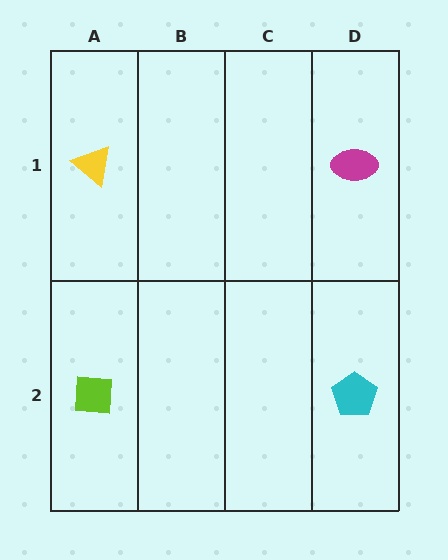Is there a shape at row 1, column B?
No, that cell is empty.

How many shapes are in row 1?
2 shapes.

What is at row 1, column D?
A magenta ellipse.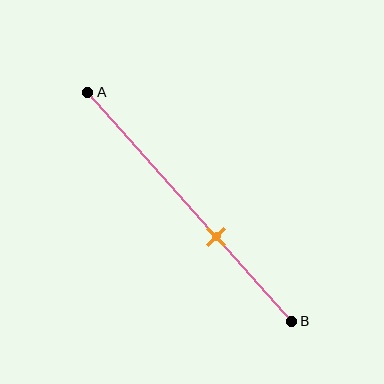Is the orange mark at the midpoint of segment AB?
No, the mark is at about 65% from A, not at the 50% midpoint.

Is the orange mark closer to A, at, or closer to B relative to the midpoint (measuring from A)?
The orange mark is closer to point B than the midpoint of segment AB.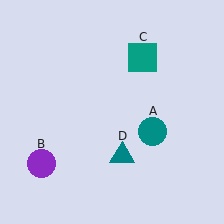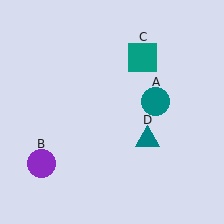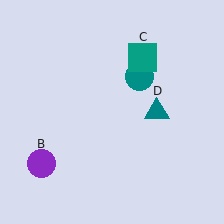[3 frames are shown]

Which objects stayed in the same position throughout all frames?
Purple circle (object B) and teal square (object C) remained stationary.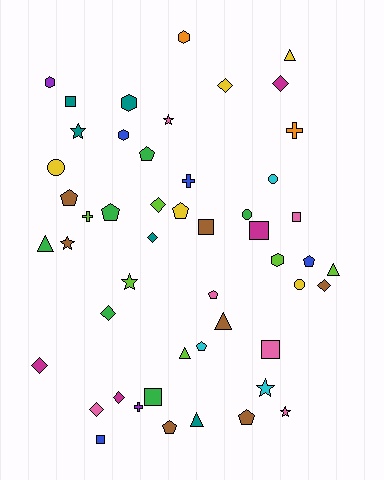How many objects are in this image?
There are 50 objects.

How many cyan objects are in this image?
There are 3 cyan objects.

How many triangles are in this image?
There are 6 triangles.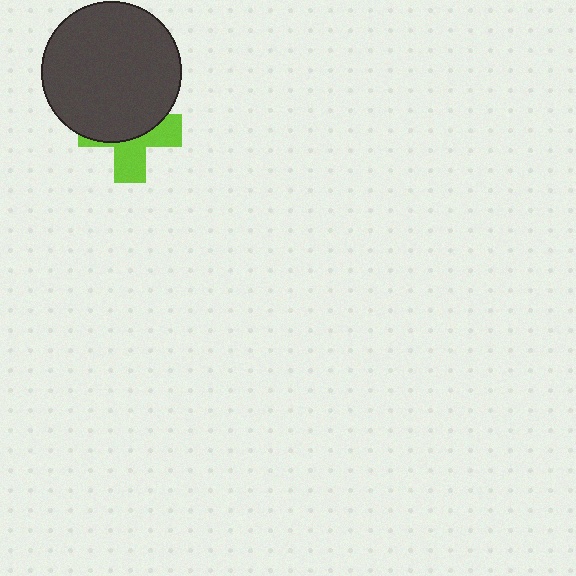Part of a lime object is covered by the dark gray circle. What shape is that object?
It is a cross.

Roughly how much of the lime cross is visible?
A small part of it is visible (roughly 45%).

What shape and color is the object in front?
The object in front is a dark gray circle.